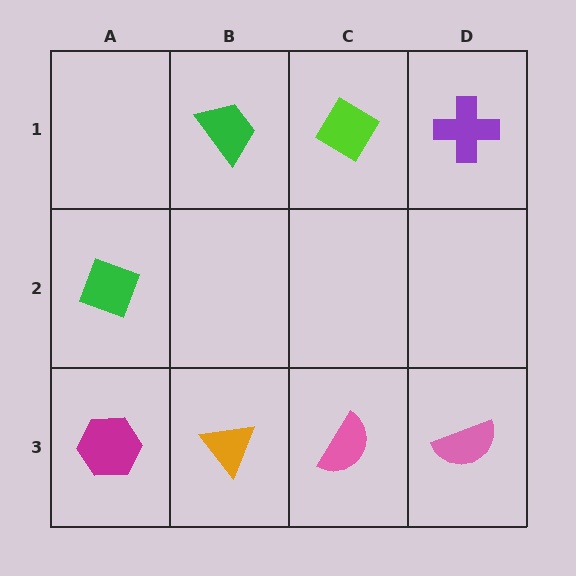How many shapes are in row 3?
4 shapes.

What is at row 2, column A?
A green diamond.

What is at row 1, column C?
A lime diamond.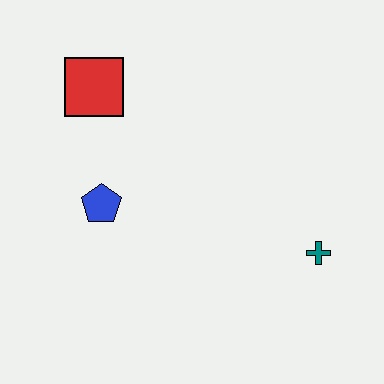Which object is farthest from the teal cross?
The red square is farthest from the teal cross.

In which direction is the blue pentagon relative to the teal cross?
The blue pentagon is to the left of the teal cross.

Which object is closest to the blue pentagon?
The red square is closest to the blue pentagon.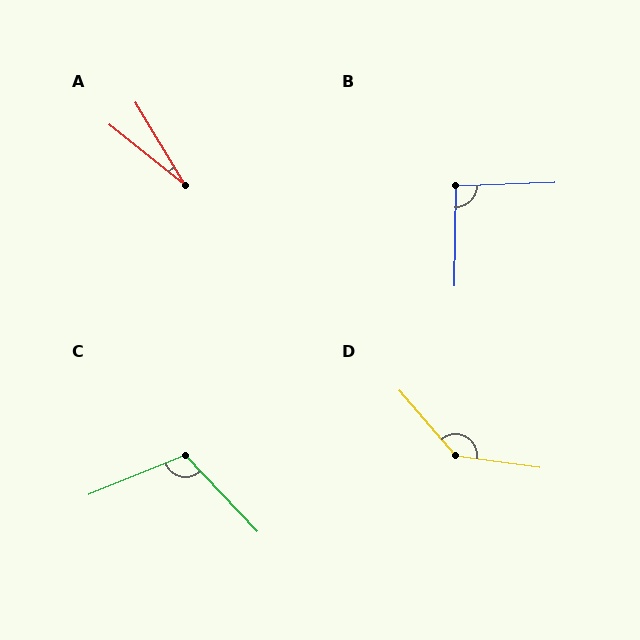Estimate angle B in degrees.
Approximately 93 degrees.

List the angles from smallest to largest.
A (20°), B (93°), C (111°), D (139°).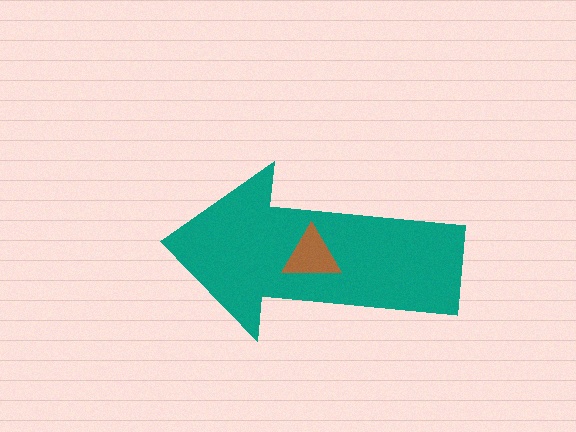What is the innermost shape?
The brown triangle.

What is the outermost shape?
The teal arrow.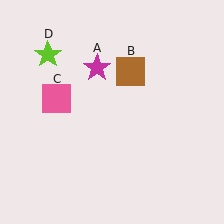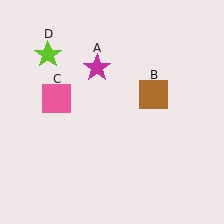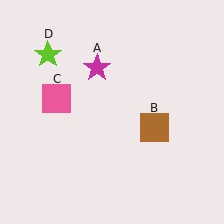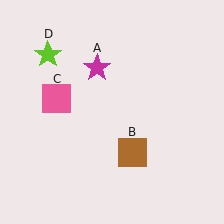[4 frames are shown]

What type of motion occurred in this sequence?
The brown square (object B) rotated clockwise around the center of the scene.